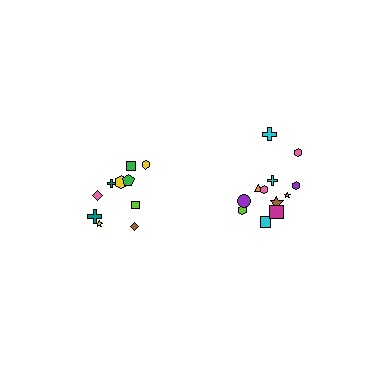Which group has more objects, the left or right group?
The right group.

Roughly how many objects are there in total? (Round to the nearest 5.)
Roughly 20 objects in total.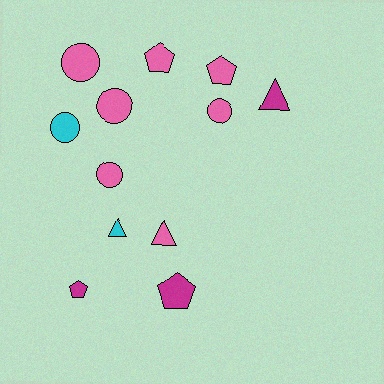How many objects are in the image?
There are 12 objects.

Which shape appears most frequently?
Circle, with 5 objects.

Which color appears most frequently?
Pink, with 7 objects.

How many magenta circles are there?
There are no magenta circles.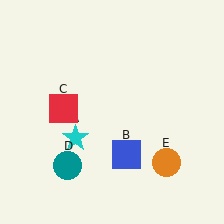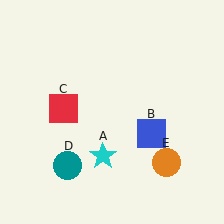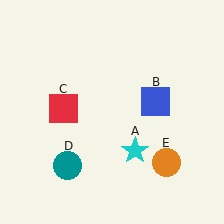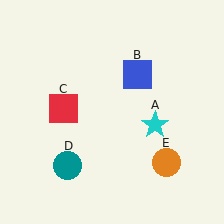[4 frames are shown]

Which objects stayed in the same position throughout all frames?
Red square (object C) and teal circle (object D) and orange circle (object E) remained stationary.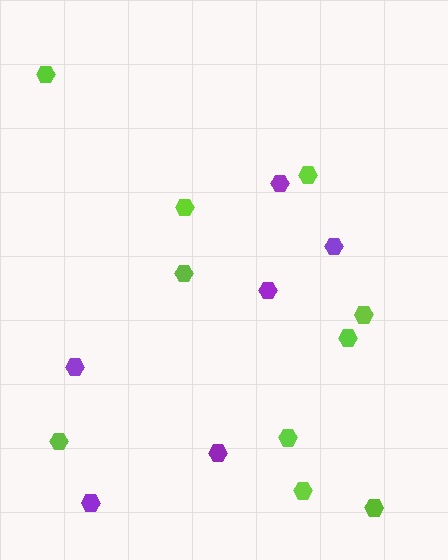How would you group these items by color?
There are 2 groups: one group of lime hexagons (10) and one group of purple hexagons (6).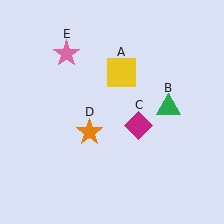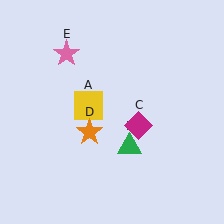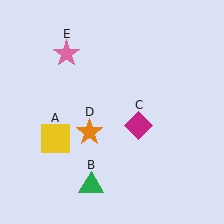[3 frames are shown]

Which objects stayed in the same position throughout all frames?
Magenta diamond (object C) and orange star (object D) and pink star (object E) remained stationary.